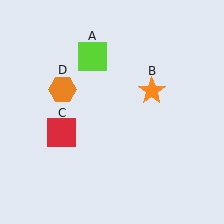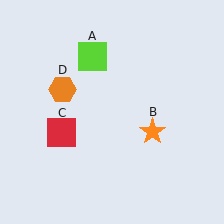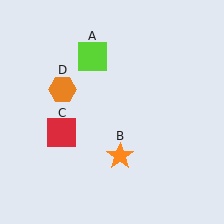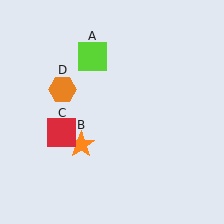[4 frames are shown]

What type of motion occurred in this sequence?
The orange star (object B) rotated clockwise around the center of the scene.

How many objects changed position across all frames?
1 object changed position: orange star (object B).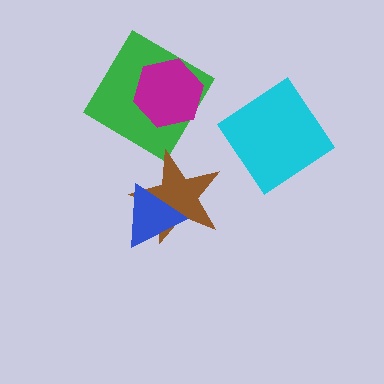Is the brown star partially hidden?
Yes, it is partially covered by another shape.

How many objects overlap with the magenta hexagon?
1 object overlaps with the magenta hexagon.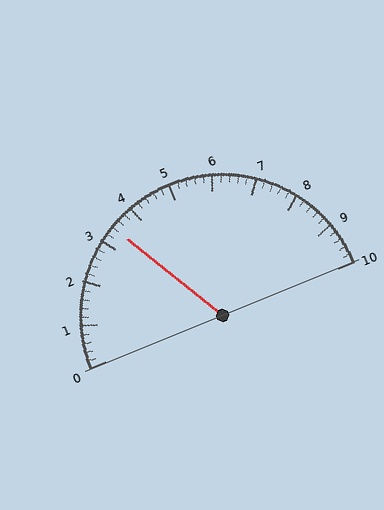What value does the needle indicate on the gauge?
The needle indicates approximately 3.4.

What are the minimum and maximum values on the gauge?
The gauge ranges from 0 to 10.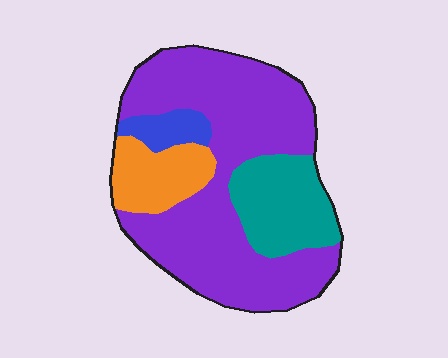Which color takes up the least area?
Blue, at roughly 5%.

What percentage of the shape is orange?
Orange covers 13% of the shape.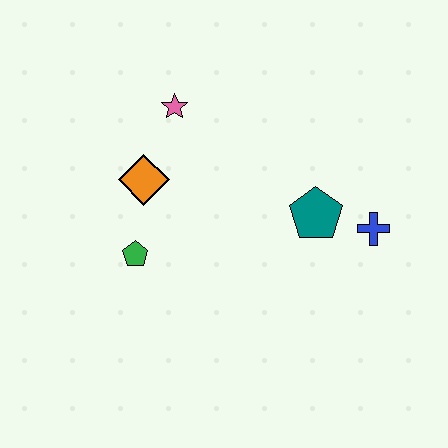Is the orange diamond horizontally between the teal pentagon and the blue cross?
No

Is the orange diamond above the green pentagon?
Yes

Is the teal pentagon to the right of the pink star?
Yes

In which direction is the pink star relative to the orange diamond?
The pink star is above the orange diamond.